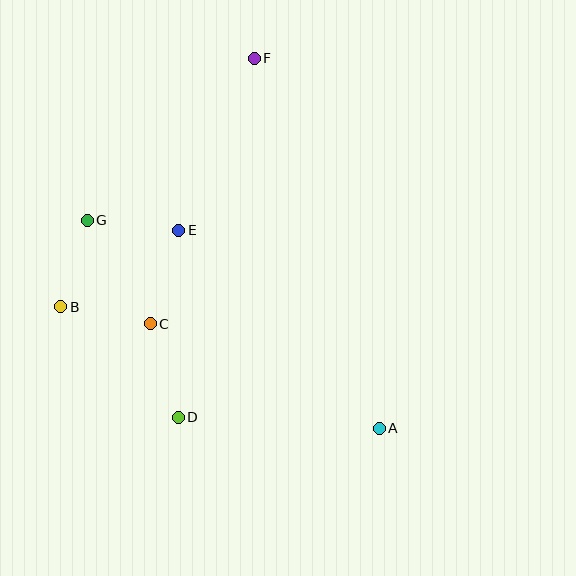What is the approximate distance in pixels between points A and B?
The distance between A and B is approximately 341 pixels.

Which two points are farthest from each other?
Points A and F are farthest from each other.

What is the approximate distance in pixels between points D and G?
The distance between D and G is approximately 217 pixels.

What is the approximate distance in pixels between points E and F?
The distance between E and F is approximately 188 pixels.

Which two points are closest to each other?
Points B and G are closest to each other.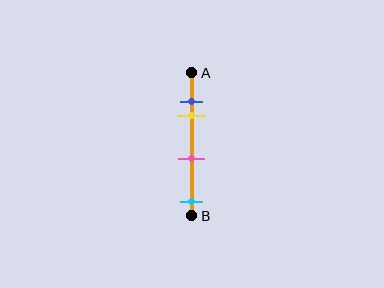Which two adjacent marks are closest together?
The blue and yellow marks are the closest adjacent pair.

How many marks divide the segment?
There are 4 marks dividing the segment.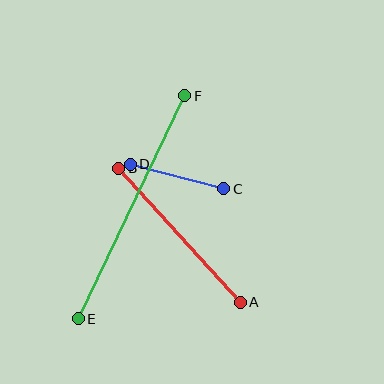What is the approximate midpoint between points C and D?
The midpoint is at approximately (177, 177) pixels.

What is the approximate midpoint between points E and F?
The midpoint is at approximately (131, 207) pixels.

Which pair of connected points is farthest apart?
Points E and F are farthest apart.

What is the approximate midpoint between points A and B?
The midpoint is at approximately (180, 235) pixels.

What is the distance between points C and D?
The distance is approximately 97 pixels.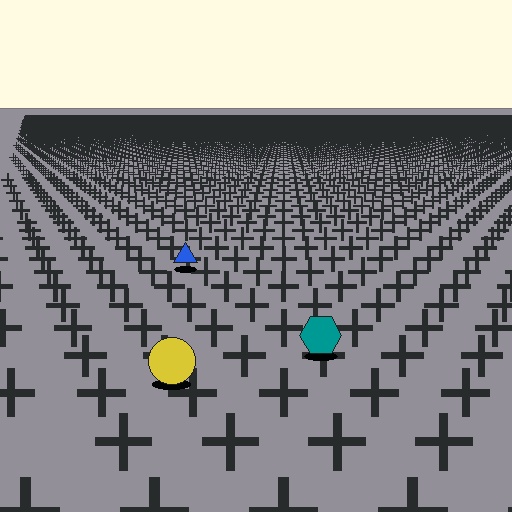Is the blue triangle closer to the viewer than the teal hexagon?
No. The teal hexagon is closer — you can tell from the texture gradient: the ground texture is coarser near it.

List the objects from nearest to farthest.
From nearest to farthest: the yellow circle, the teal hexagon, the blue triangle.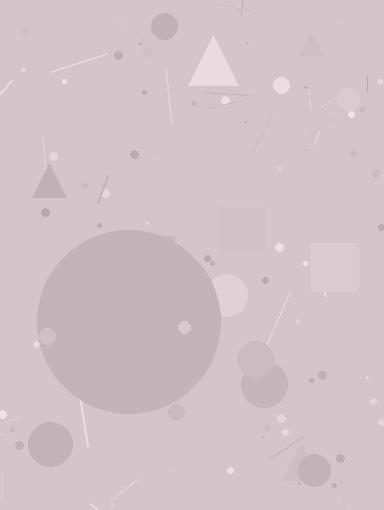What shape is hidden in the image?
A circle is hidden in the image.